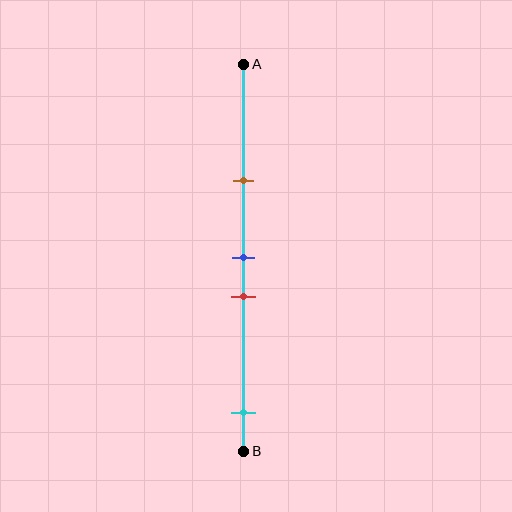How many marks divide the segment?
There are 4 marks dividing the segment.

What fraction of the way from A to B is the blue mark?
The blue mark is approximately 50% (0.5) of the way from A to B.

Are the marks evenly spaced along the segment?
No, the marks are not evenly spaced.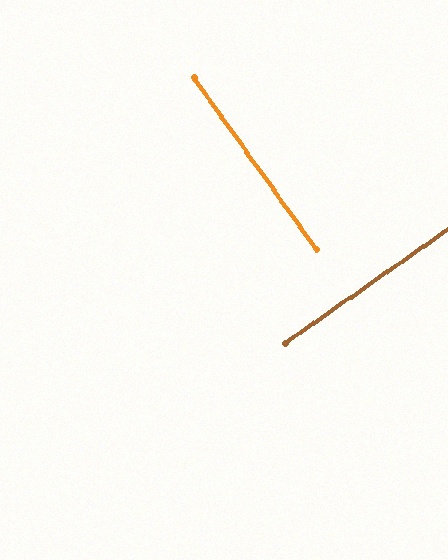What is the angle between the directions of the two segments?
Approximately 89 degrees.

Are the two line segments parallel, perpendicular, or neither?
Perpendicular — they meet at approximately 89°.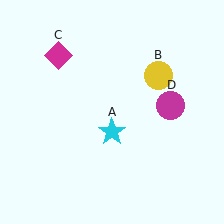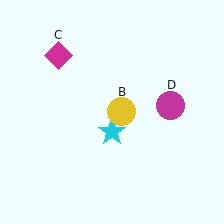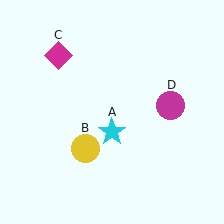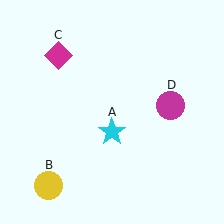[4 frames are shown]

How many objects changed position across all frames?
1 object changed position: yellow circle (object B).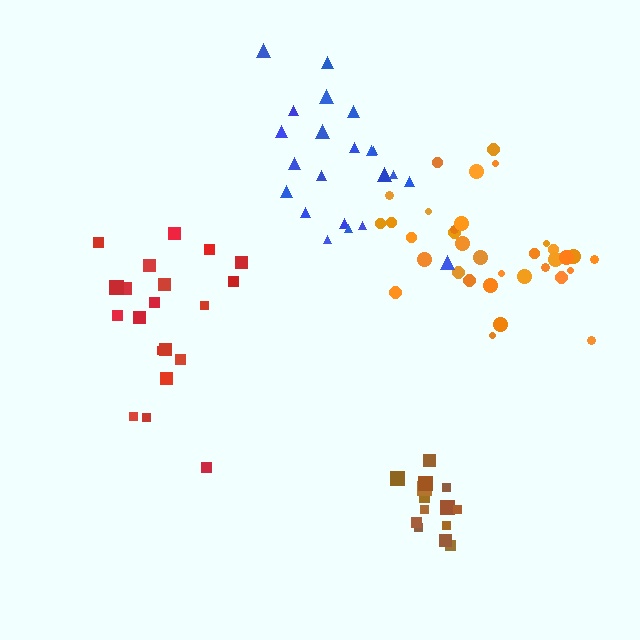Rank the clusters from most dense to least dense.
brown, orange, blue, red.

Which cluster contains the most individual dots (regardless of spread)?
Orange (34).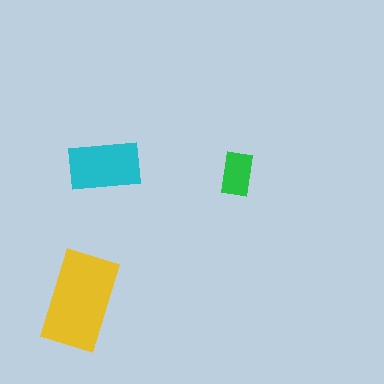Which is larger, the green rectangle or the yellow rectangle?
The yellow one.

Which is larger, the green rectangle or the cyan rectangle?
The cyan one.